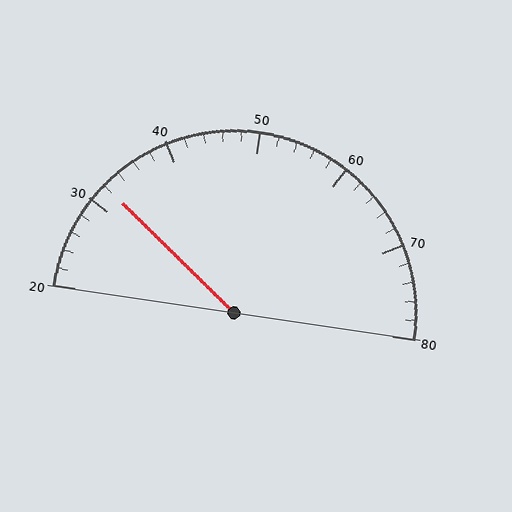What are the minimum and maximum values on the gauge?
The gauge ranges from 20 to 80.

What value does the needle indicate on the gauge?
The needle indicates approximately 32.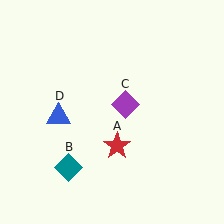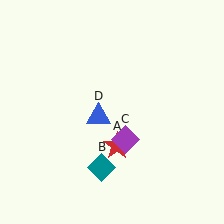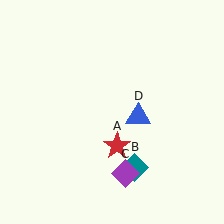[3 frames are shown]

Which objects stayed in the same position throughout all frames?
Red star (object A) remained stationary.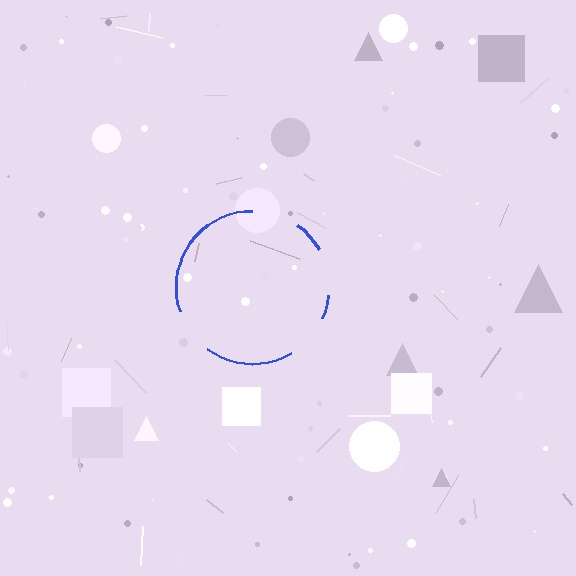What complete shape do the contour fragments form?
The contour fragments form a circle.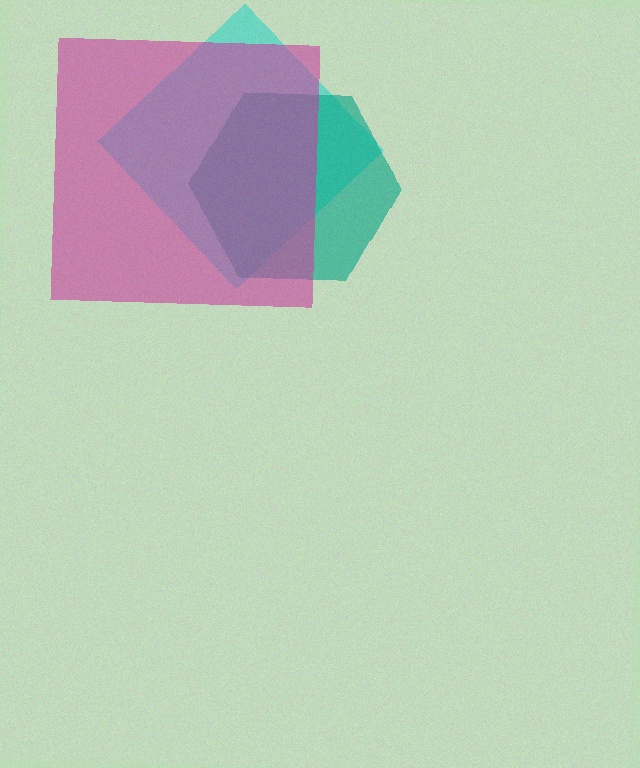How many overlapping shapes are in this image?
There are 3 overlapping shapes in the image.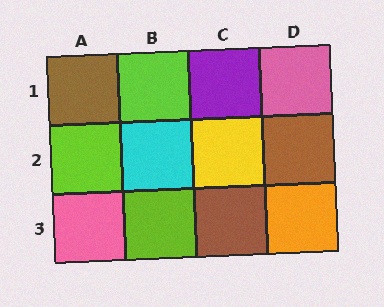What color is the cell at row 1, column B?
Lime.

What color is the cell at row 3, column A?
Pink.